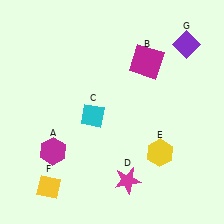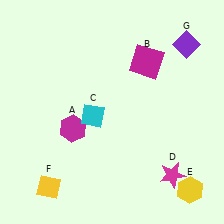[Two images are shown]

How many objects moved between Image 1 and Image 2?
3 objects moved between the two images.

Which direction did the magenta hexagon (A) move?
The magenta hexagon (A) moved up.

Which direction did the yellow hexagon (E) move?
The yellow hexagon (E) moved down.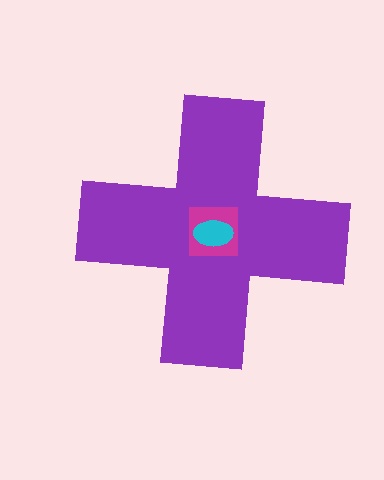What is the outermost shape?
The purple cross.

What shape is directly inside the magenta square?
The cyan ellipse.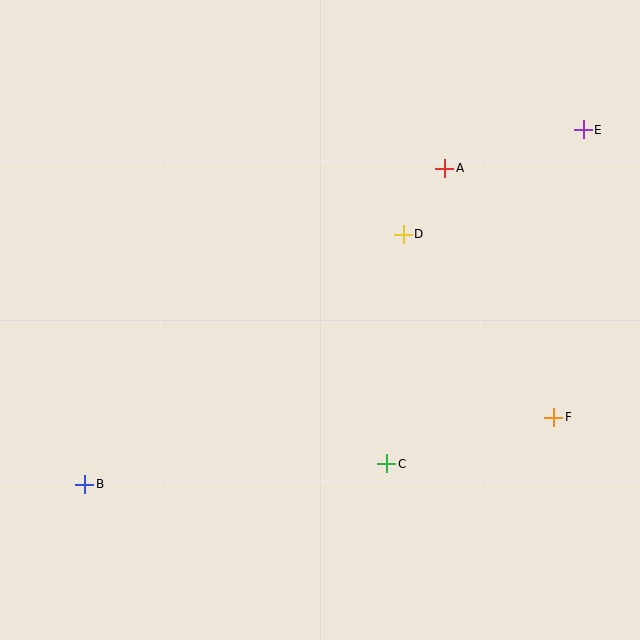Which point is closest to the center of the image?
Point D at (403, 234) is closest to the center.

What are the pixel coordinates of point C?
Point C is at (387, 464).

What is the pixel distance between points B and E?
The distance between B and E is 612 pixels.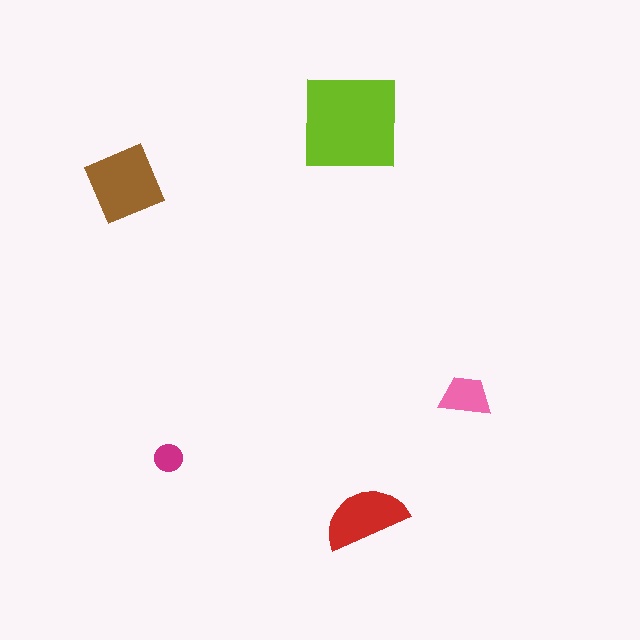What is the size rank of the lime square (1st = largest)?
1st.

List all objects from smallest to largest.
The magenta circle, the pink trapezoid, the red semicircle, the brown diamond, the lime square.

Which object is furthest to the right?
The pink trapezoid is rightmost.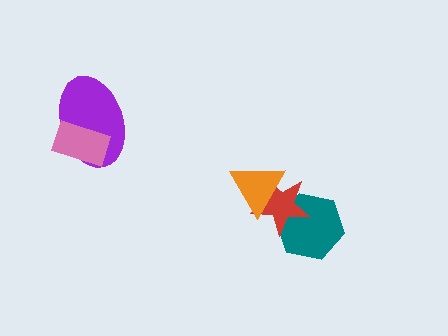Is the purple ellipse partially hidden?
Yes, it is partially covered by another shape.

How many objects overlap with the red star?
2 objects overlap with the red star.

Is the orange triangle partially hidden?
No, no other shape covers it.